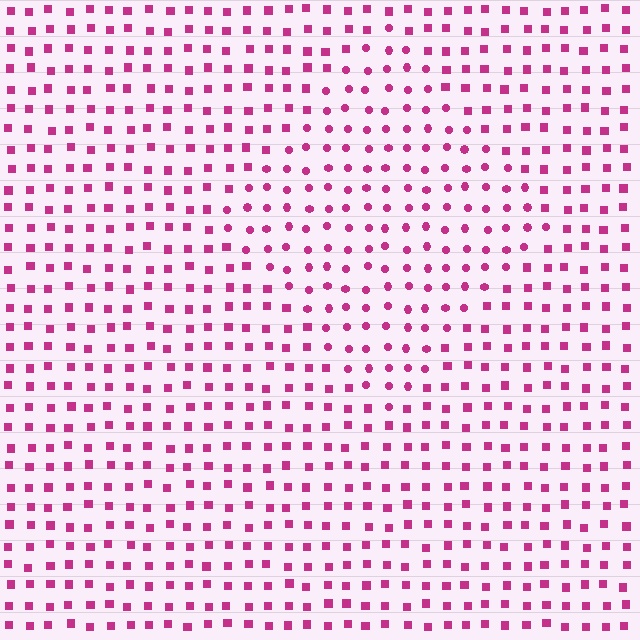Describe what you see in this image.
The image is filled with small magenta elements arranged in a uniform grid. A diamond-shaped region contains circles, while the surrounding area contains squares. The boundary is defined purely by the change in element shape.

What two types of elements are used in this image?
The image uses circles inside the diamond region and squares outside it.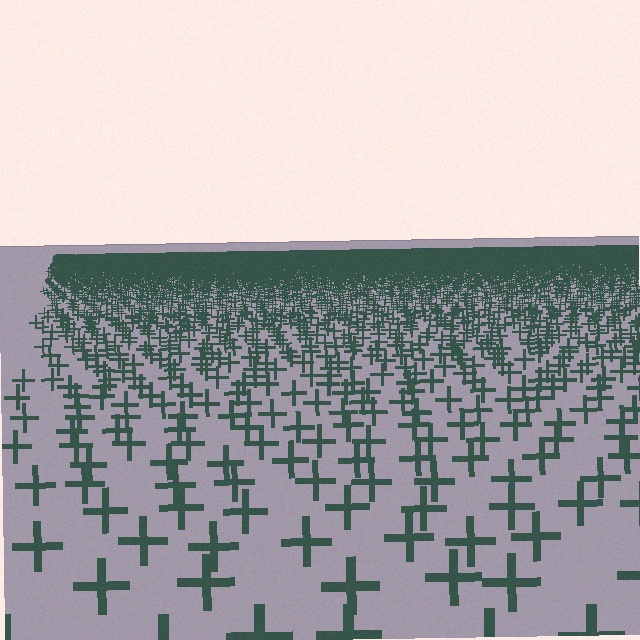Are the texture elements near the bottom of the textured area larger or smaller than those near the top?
Larger. Near the bottom, elements are closer to the viewer and appear at a bigger on-screen size.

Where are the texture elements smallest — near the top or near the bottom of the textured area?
Near the top.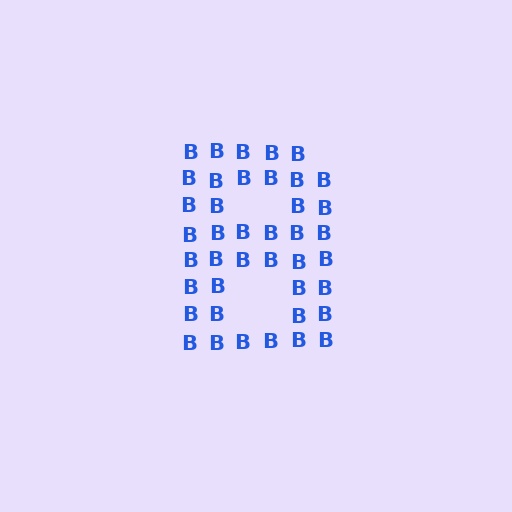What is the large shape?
The large shape is the letter B.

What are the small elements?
The small elements are letter B's.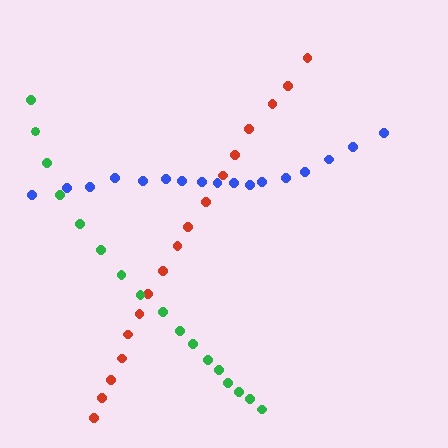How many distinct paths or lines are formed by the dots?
There are 3 distinct paths.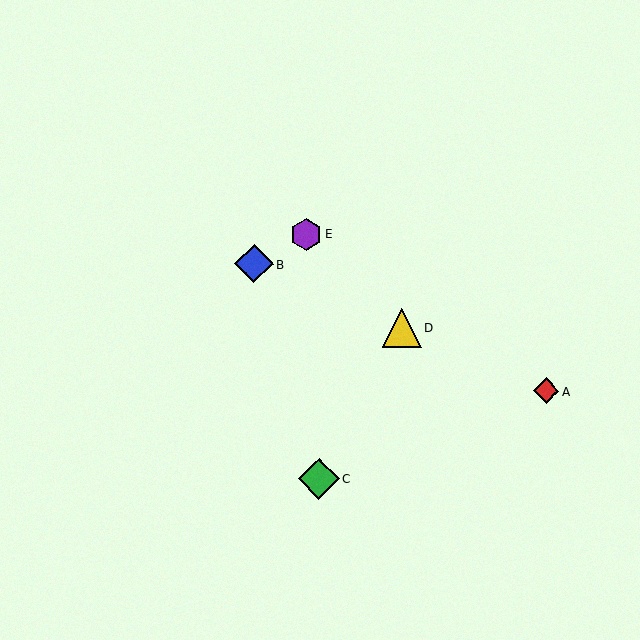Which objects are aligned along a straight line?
Objects A, B, D are aligned along a straight line.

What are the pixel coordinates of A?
Object A is at (546, 391).